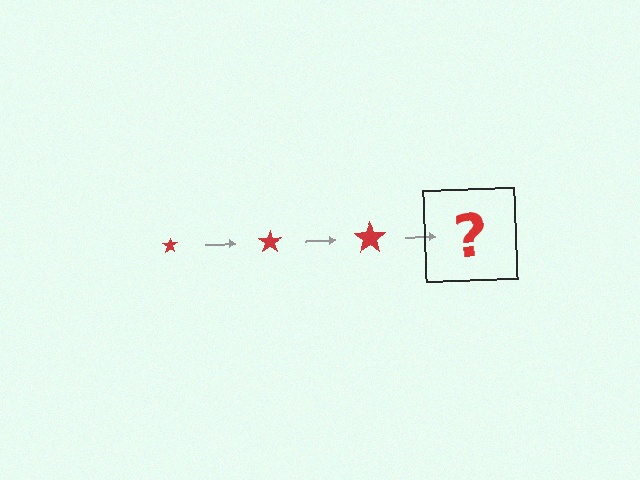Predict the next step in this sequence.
The next step is a red star, larger than the previous one.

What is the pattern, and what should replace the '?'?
The pattern is that the star gets progressively larger each step. The '?' should be a red star, larger than the previous one.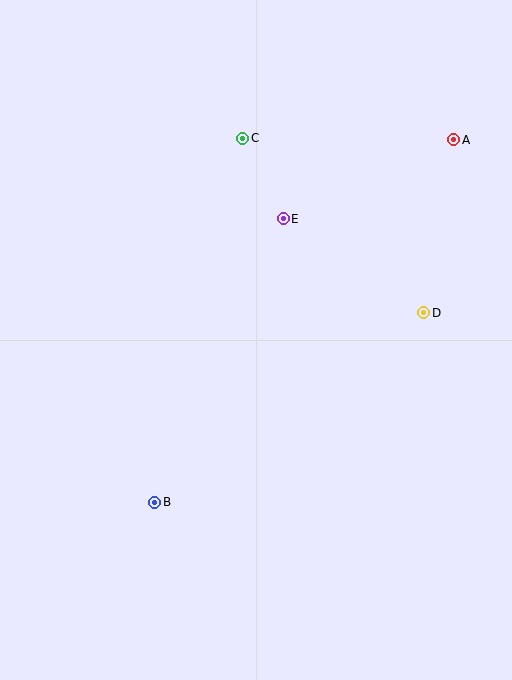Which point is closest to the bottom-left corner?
Point B is closest to the bottom-left corner.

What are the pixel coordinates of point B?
Point B is at (155, 502).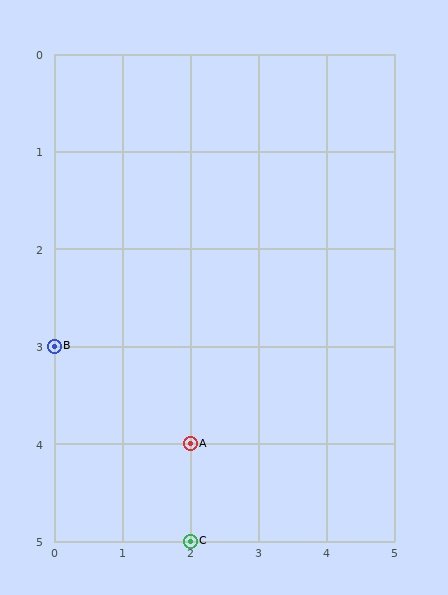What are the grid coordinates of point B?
Point B is at grid coordinates (0, 3).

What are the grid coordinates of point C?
Point C is at grid coordinates (2, 5).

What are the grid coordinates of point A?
Point A is at grid coordinates (2, 4).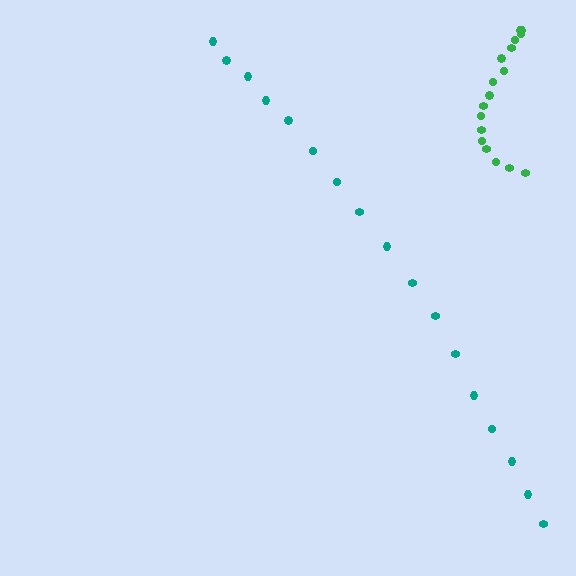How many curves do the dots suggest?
There are 2 distinct paths.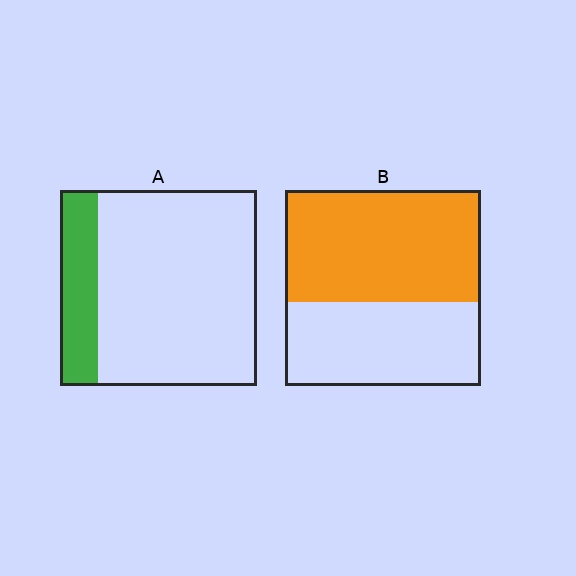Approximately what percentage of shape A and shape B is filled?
A is approximately 20% and B is approximately 55%.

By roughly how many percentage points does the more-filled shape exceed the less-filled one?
By roughly 40 percentage points (B over A).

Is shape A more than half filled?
No.